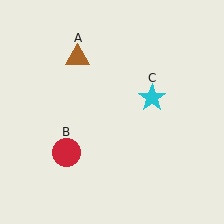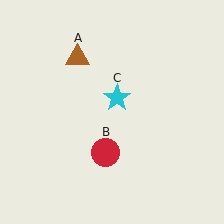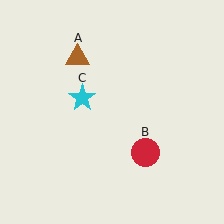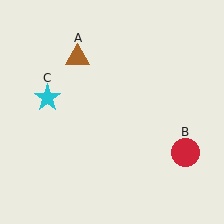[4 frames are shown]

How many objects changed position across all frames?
2 objects changed position: red circle (object B), cyan star (object C).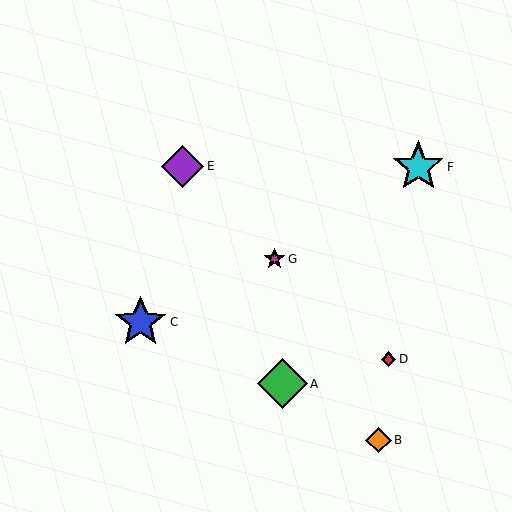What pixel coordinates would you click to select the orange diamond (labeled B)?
Click at (378, 440) to select the orange diamond B.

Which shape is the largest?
The blue star (labeled C) is the largest.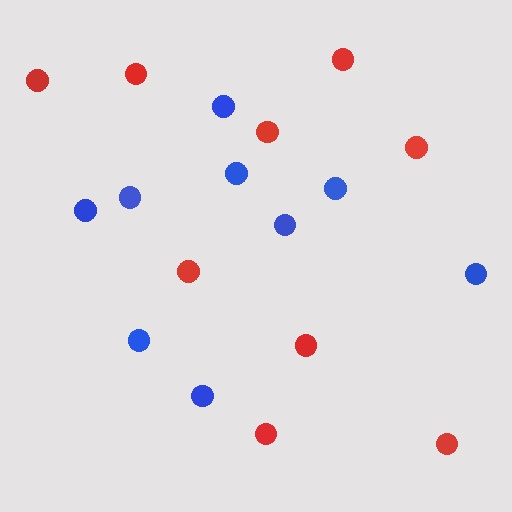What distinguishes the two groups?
There are 2 groups: one group of red circles (9) and one group of blue circles (9).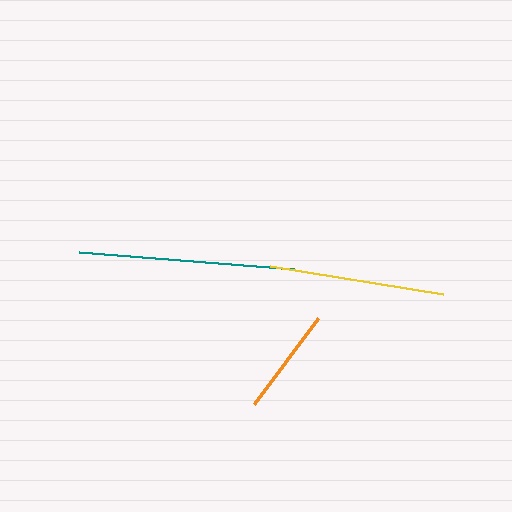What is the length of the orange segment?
The orange segment is approximately 107 pixels long.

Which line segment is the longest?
The teal line is the longest at approximately 216 pixels.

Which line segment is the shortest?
The orange line is the shortest at approximately 107 pixels.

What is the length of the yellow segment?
The yellow segment is approximately 176 pixels long.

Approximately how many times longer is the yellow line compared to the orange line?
The yellow line is approximately 1.6 times the length of the orange line.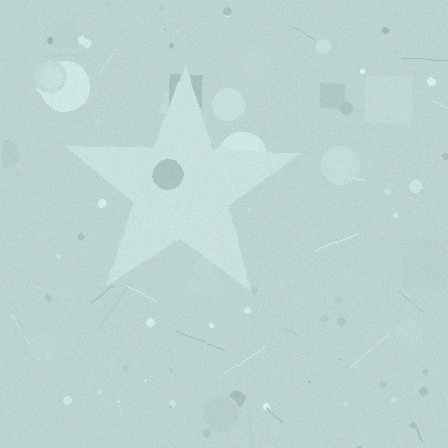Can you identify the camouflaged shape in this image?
The camouflaged shape is a star.